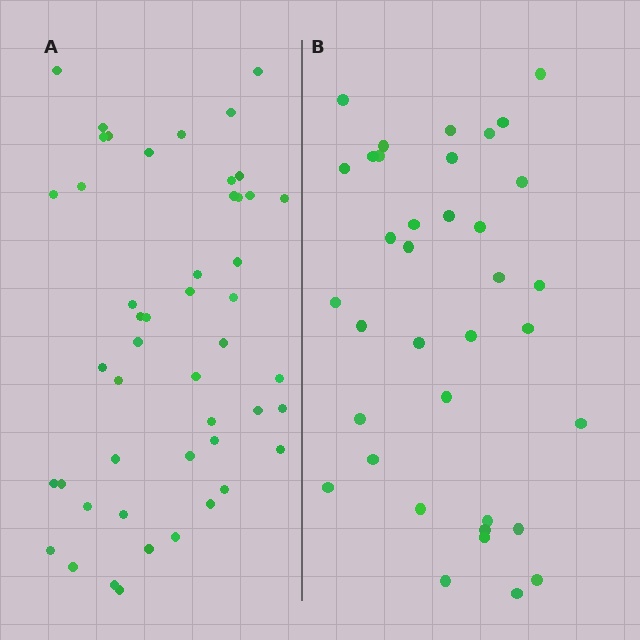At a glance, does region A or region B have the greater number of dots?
Region A (the left region) has more dots.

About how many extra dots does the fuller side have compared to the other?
Region A has roughly 12 or so more dots than region B.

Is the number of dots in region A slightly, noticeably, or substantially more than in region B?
Region A has noticeably more, but not dramatically so. The ratio is roughly 1.3 to 1.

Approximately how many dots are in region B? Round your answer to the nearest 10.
About 40 dots. (The exact count is 36, which rounds to 40.)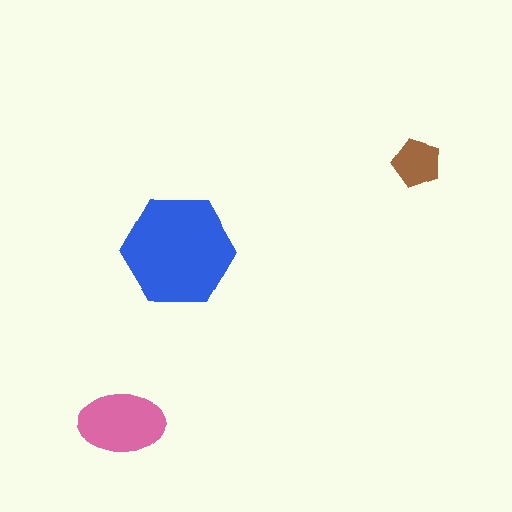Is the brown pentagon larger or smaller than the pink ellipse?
Smaller.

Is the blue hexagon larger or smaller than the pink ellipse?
Larger.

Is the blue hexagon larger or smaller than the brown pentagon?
Larger.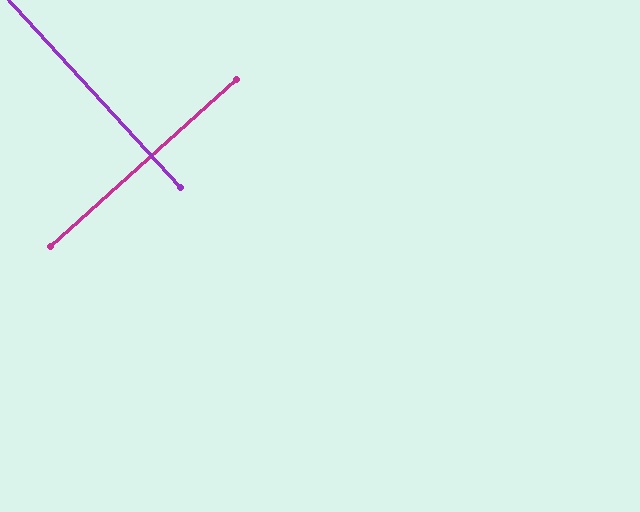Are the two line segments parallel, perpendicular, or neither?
Perpendicular — they meet at approximately 89°.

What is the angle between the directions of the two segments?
Approximately 89 degrees.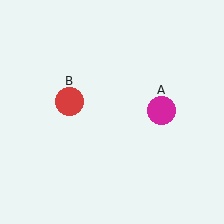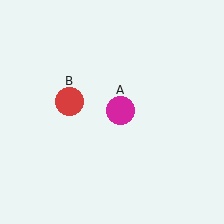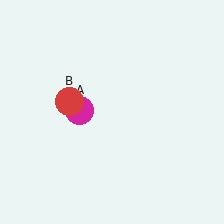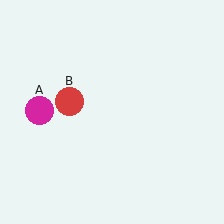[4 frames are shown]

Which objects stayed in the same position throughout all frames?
Red circle (object B) remained stationary.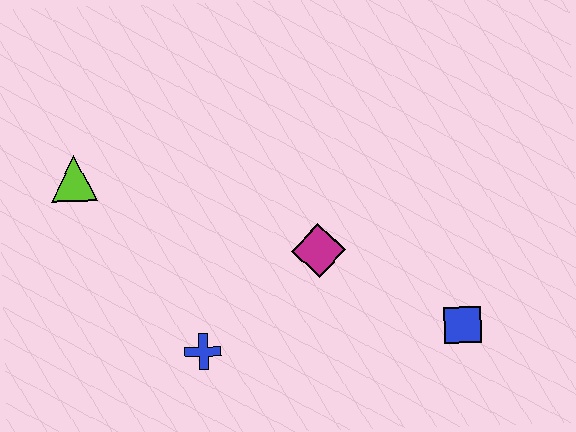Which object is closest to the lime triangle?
The blue cross is closest to the lime triangle.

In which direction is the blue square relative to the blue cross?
The blue square is to the right of the blue cross.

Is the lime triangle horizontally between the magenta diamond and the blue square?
No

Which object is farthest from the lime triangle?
The blue square is farthest from the lime triangle.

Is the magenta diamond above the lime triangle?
No